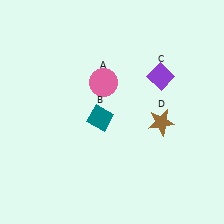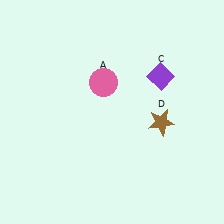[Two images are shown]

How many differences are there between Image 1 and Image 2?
There is 1 difference between the two images.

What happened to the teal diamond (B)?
The teal diamond (B) was removed in Image 2. It was in the bottom-left area of Image 1.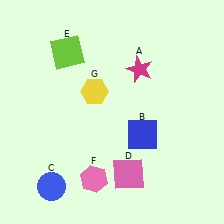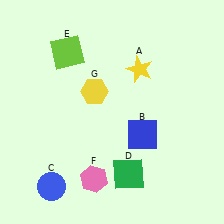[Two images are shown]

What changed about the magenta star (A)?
In Image 1, A is magenta. In Image 2, it changed to yellow.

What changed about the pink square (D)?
In Image 1, D is pink. In Image 2, it changed to green.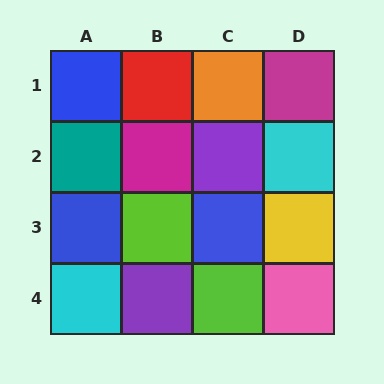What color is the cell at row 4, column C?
Lime.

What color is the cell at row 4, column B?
Purple.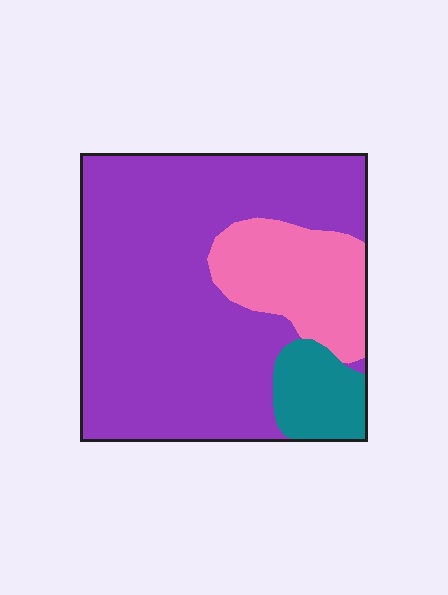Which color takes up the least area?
Teal, at roughly 10%.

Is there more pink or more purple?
Purple.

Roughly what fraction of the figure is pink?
Pink covers roughly 20% of the figure.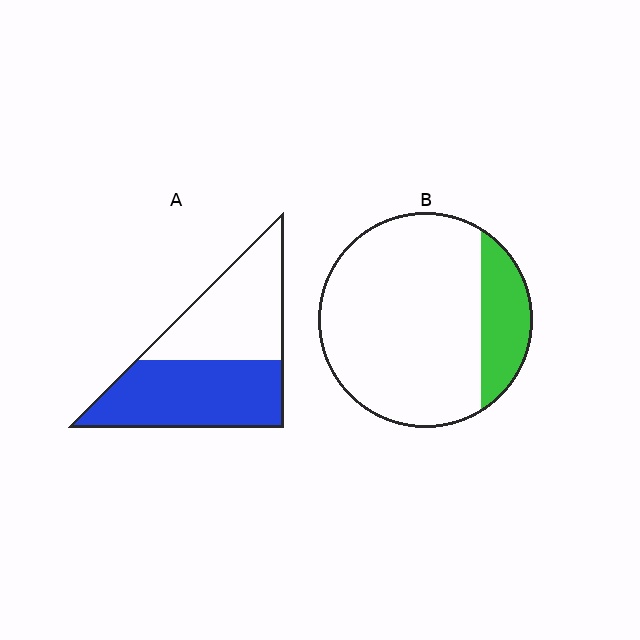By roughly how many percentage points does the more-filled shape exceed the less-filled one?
By roughly 35 percentage points (A over B).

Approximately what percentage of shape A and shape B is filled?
A is approximately 55% and B is approximately 20%.